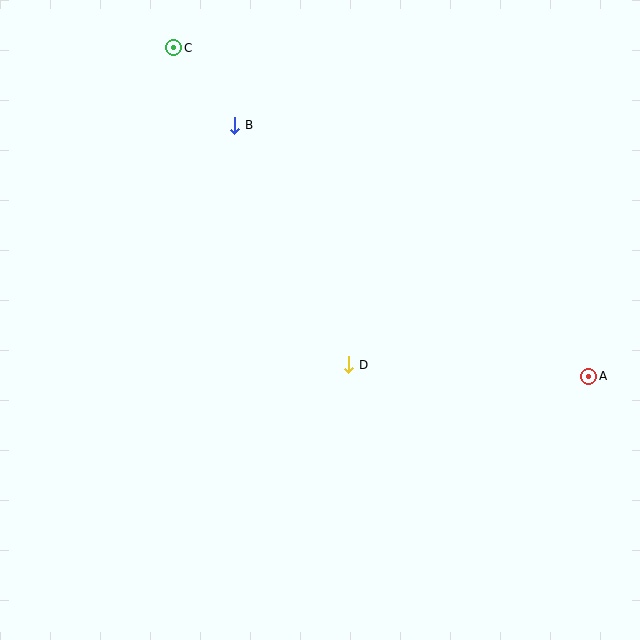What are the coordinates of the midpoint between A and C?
The midpoint between A and C is at (381, 212).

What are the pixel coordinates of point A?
Point A is at (589, 376).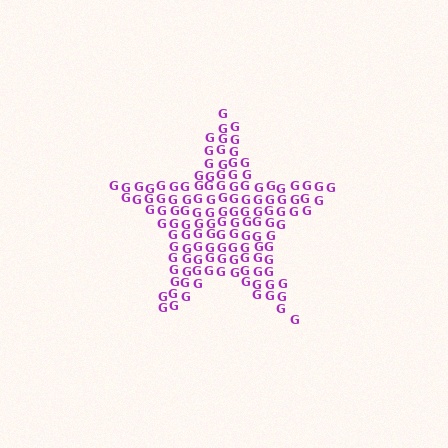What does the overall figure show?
The overall figure shows a star.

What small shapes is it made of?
It is made of small letter G's.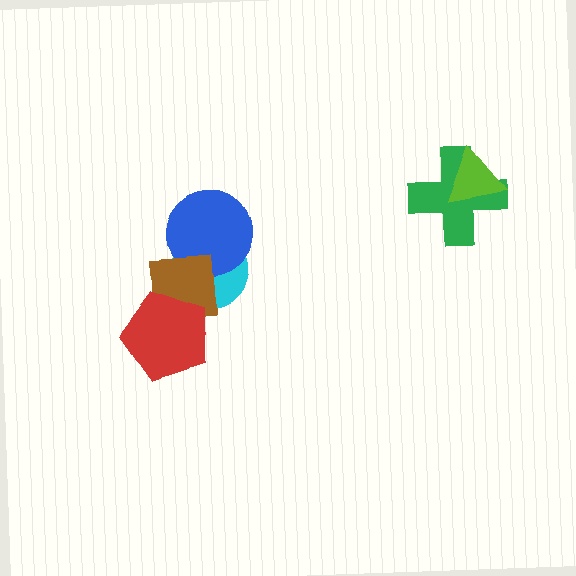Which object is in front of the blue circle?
The brown square is in front of the blue circle.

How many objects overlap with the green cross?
1 object overlaps with the green cross.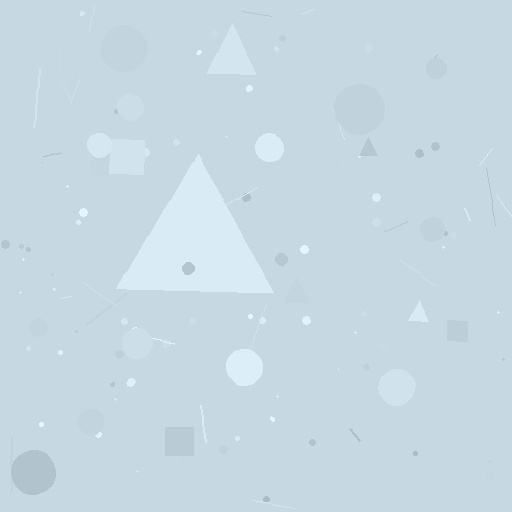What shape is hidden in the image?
A triangle is hidden in the image.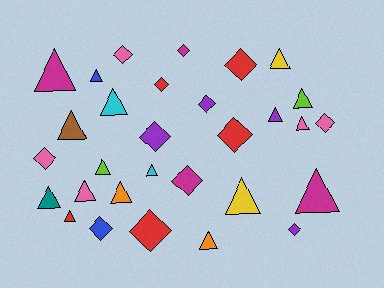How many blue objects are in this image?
There are 2 blue objects.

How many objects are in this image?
There are 30 objects.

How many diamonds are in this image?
There are 13 diamonds.